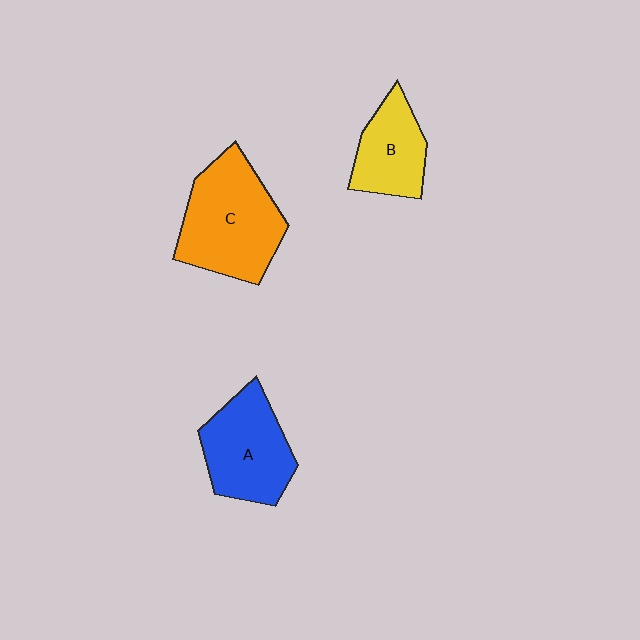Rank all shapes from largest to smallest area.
From largest to smallest: C (orange), A (blue), B (yellow).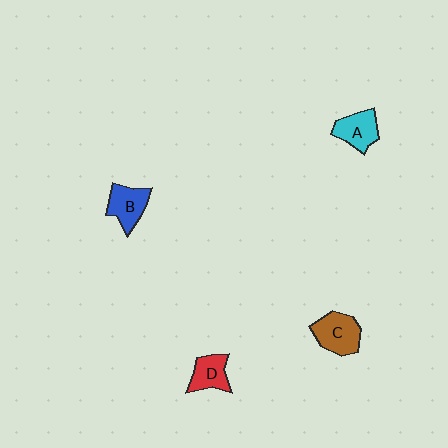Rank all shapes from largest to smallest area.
From largest to smallest: C (brown), B (blue), A (cyan), D (red).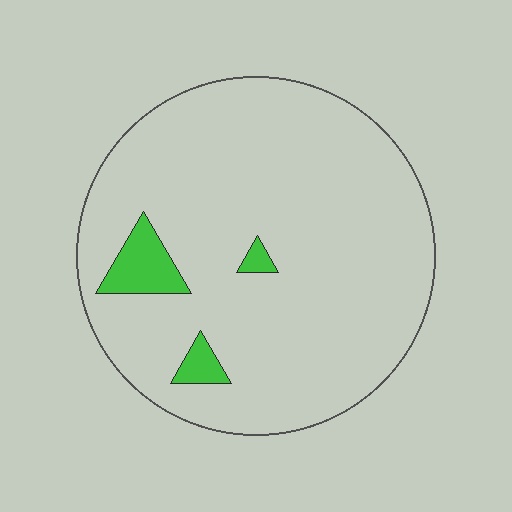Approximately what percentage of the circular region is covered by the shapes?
Approximately 5%.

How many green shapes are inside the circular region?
3.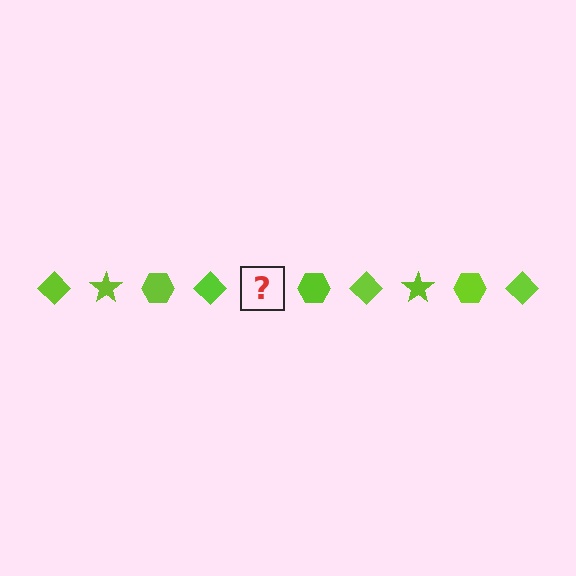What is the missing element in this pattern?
The missing element is a lime star.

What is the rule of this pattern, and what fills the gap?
The rule is that the pattern cycles through diamond, star, hexagon shapes in lime. The gap should be filled with a lime star.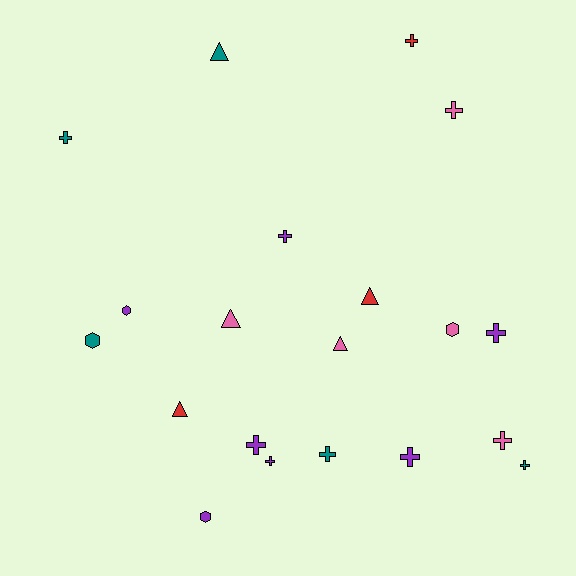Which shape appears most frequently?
Cross, with 11 objects.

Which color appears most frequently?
Purple, with 7 objects.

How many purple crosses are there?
There are 5 purple crosses.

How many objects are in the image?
There are 20 objects.